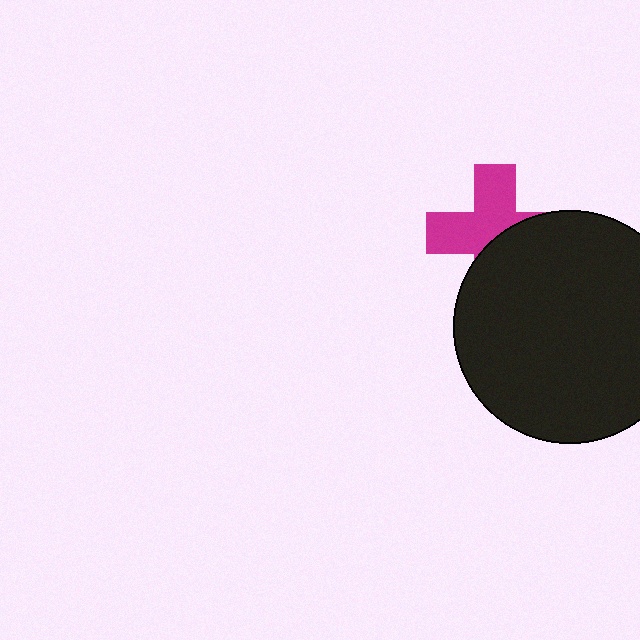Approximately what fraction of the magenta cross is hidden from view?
Roughly 45% of the magenta cross is hidden behind the black circle.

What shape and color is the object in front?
The object in front is a black circle.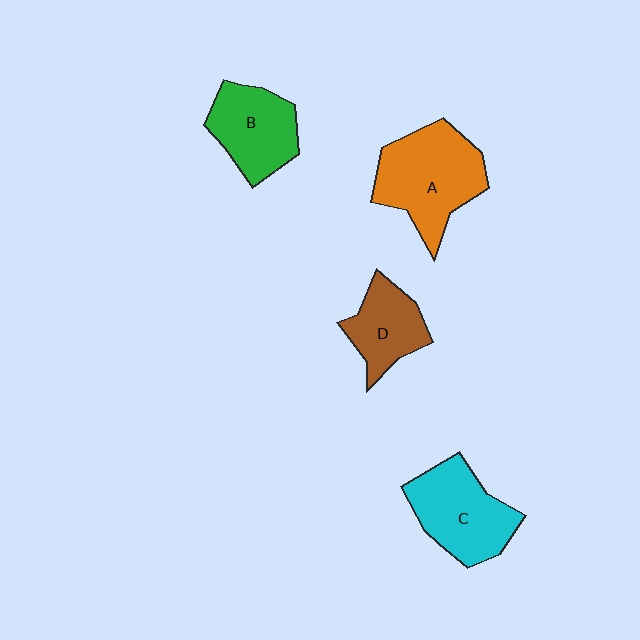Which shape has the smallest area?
Shape D (brown).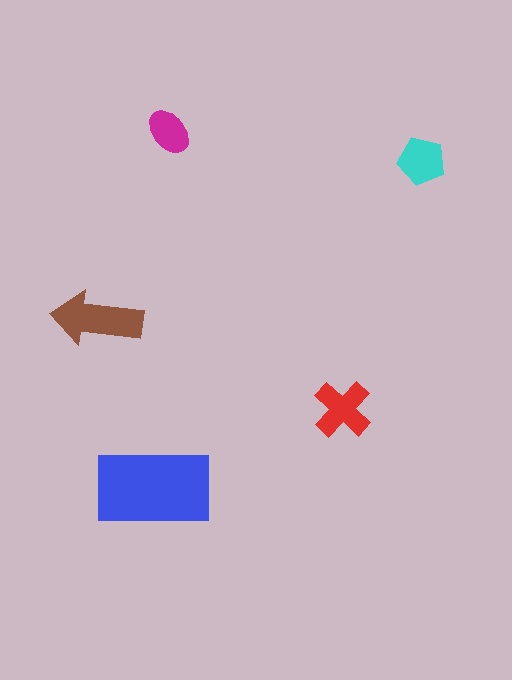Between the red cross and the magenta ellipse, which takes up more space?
The red cross.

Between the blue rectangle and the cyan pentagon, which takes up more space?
The blue rectangle.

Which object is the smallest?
The magenta ellipse.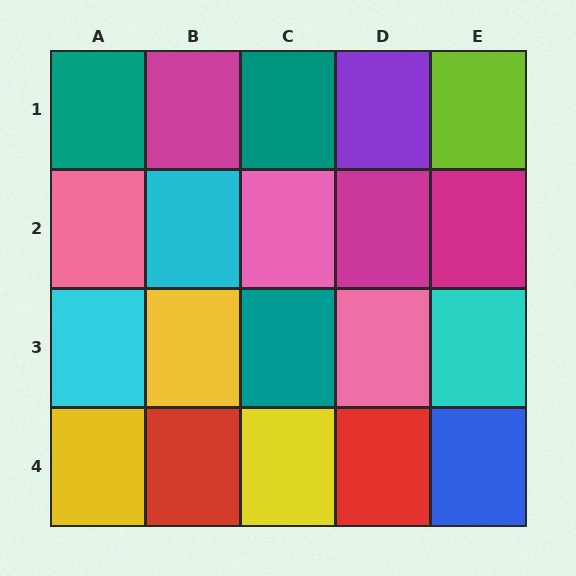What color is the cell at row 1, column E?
Lime.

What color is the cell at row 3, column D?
Pink.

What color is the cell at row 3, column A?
Cyan.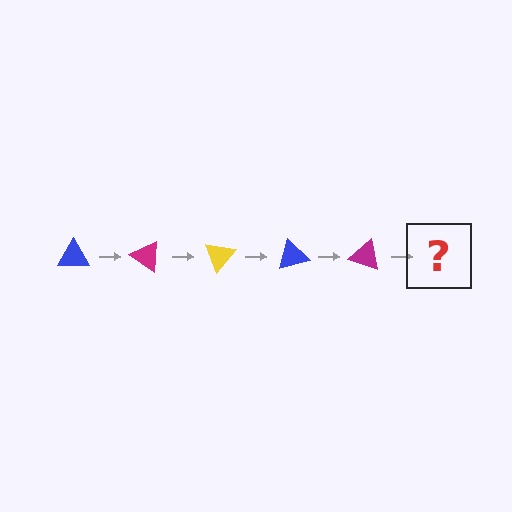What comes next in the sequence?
The next element should be a yellow triangle, rotated 175 degrees from the start.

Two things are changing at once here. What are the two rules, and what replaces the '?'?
The two rules are that it rotates 35 degrees each step and the color cycles through blue, magenta, and yellow. The '?' should be a yellow triangle, rotated 175 degrees from the start.